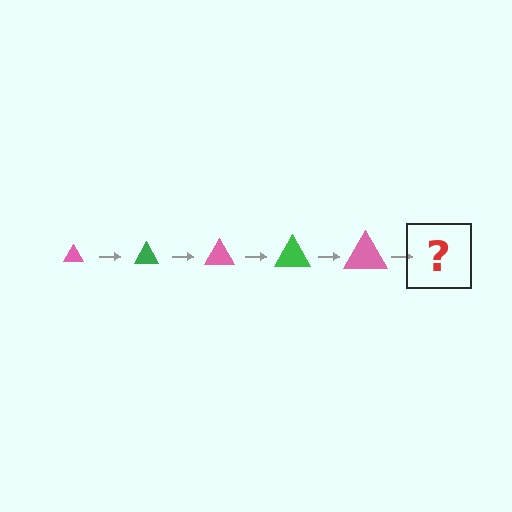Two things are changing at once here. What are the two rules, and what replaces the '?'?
The two rules are that the triangle grows larger each step and the color cycles through pink and green. The '?' should be a green triangle, larger than the previous one.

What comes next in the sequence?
The next element should be a green triangle, larger than the previous one.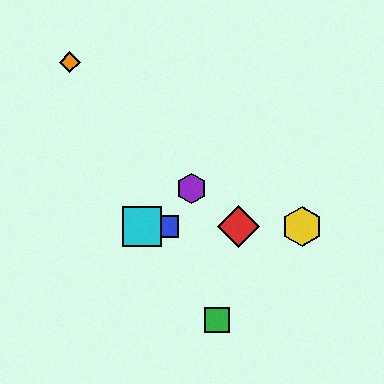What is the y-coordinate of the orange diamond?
The orange diamond is at y≈62.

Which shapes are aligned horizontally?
The red diamond, the blue square, the yellow hexagon, the cyan square are aligned horizontally.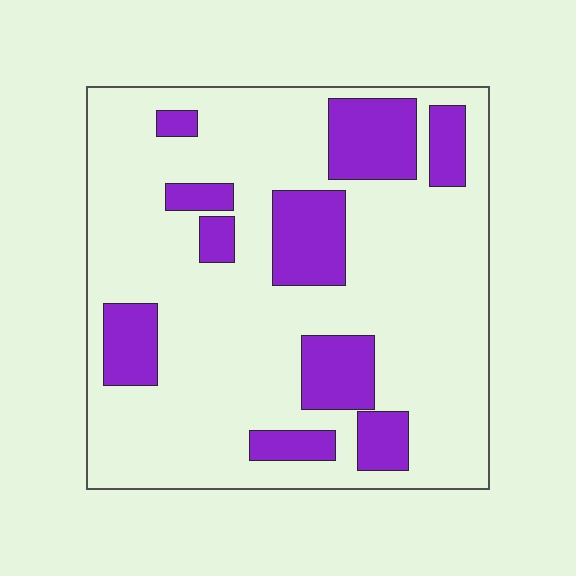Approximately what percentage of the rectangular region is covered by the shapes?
Approximately 25%.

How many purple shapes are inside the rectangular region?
10.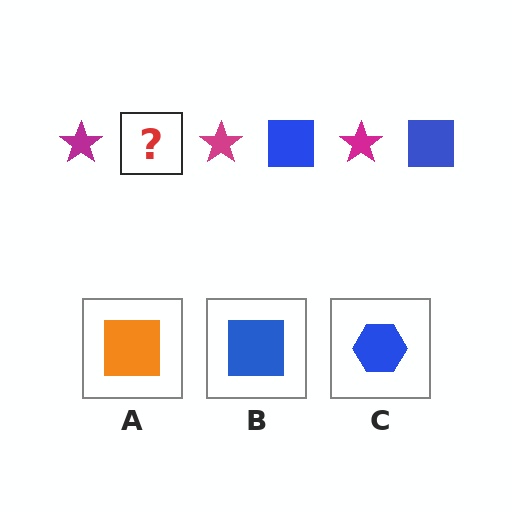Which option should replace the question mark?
Option B.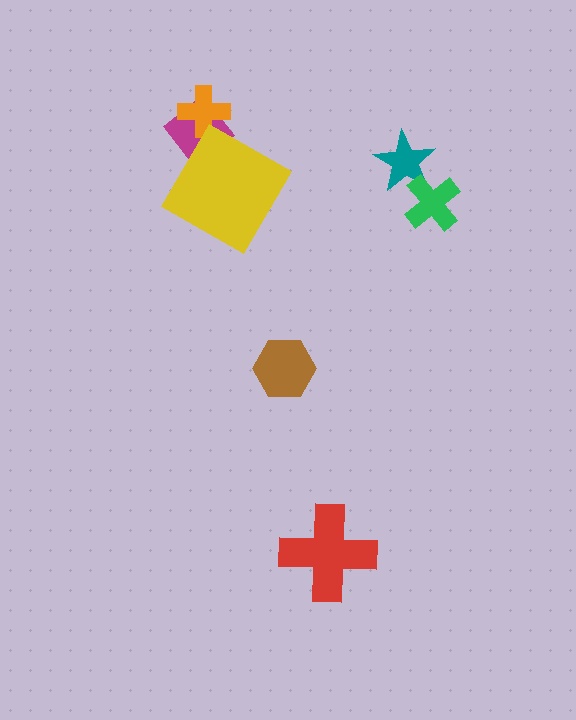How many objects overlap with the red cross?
0 objects overlap with the red cross.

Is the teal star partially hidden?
Yes, it is partially covered by another shape.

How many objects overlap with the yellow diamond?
1 object overlaps with the yellow diamond.